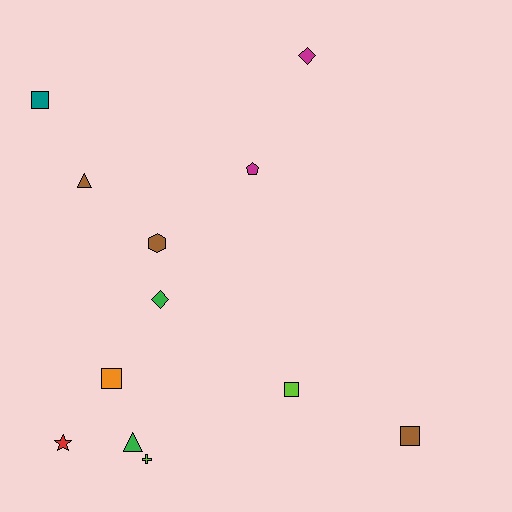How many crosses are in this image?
There is 1 cross.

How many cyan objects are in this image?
There are no cyan objects.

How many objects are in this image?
There are 12 objects.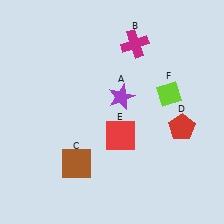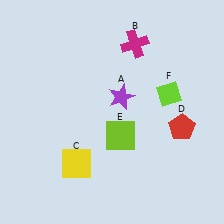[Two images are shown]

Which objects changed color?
C changed from brown to yellow. E changed from red to lime.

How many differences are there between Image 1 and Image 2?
There are 2 differences between the two images.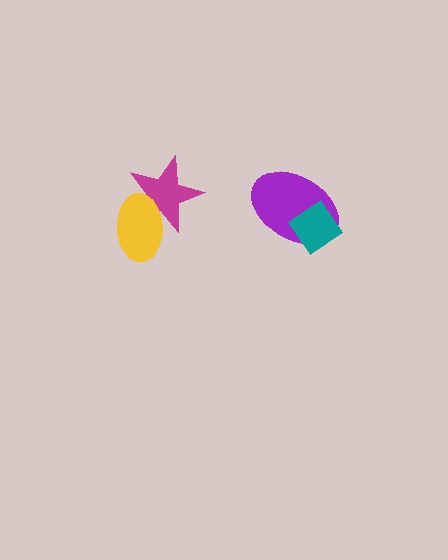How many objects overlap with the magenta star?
1 object overlaps with the magenta star.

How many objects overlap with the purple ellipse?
1 object overlaps with the purple ellipse.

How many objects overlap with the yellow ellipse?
1 object overlaps with the yellow ellipse.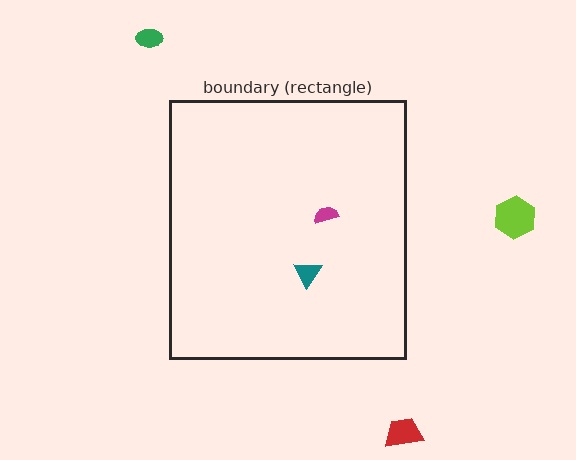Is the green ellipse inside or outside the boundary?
Outside.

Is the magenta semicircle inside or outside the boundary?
Inside.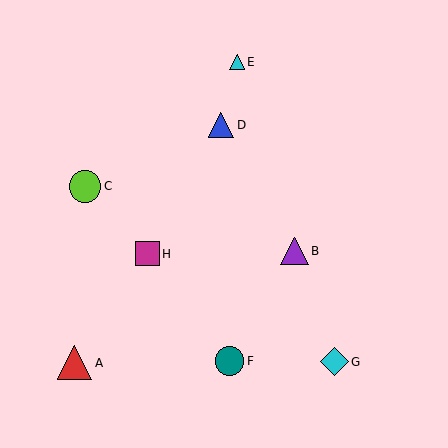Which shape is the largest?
The red triangle (labeled A) is the largest.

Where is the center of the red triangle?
The center of the red triangle is at (75, 363).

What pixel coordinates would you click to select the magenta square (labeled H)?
Click at (147, 254) to select the magenta square H.